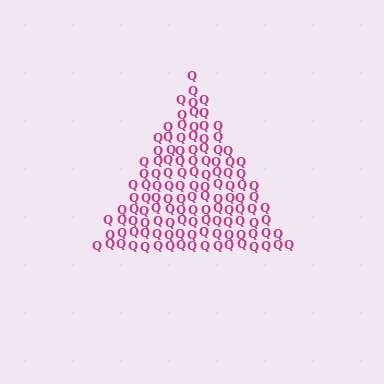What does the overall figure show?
The overall figure shows a triangle.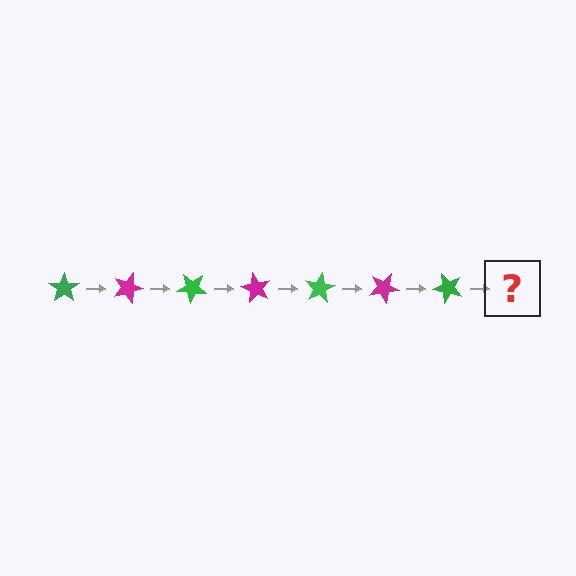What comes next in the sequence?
The next element should be a magenta star, rotated 140 degrees from the start.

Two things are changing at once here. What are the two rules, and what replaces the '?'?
The two rules are that it rotates 20 degrees each step and the color cycles through green and magenta. The '?' should be a magenta star, rotated 140 degrees from the start.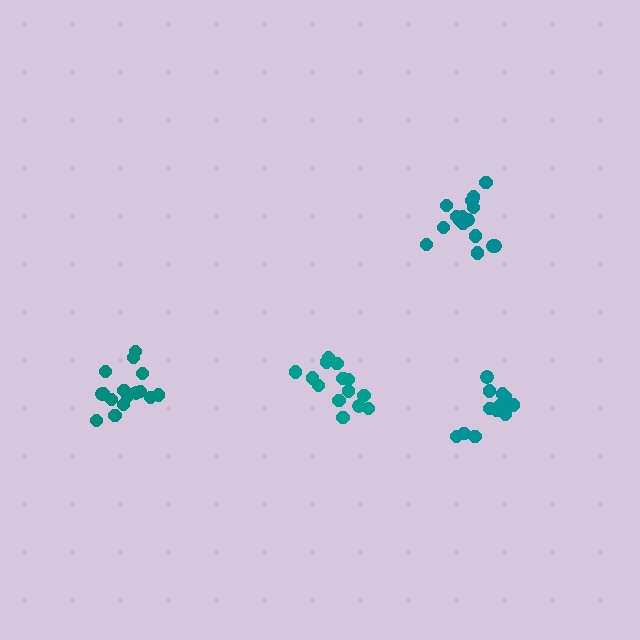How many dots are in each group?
Group 1: 15 dots, Group 2: 16 dots, Group 3: 16 dots, Group 4: 13 dots (60 total).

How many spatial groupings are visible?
There are 4 spatial groupings.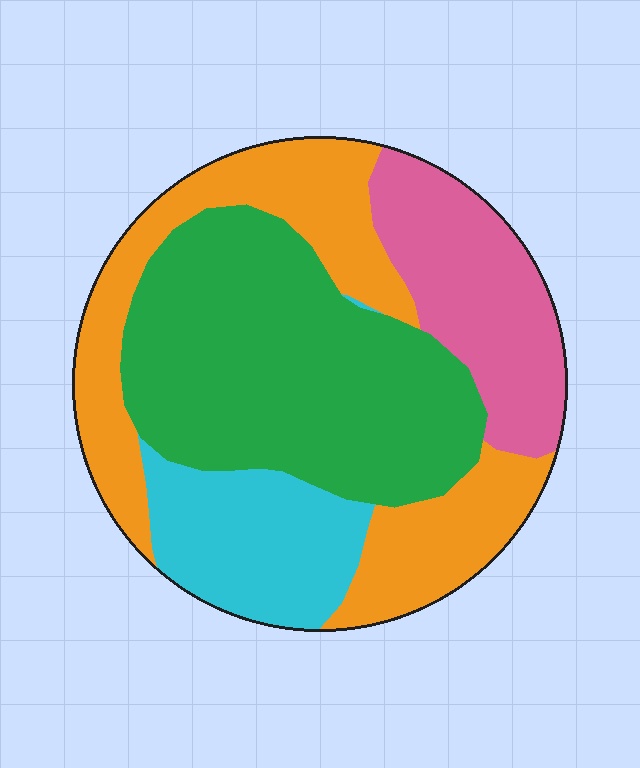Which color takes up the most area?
Green, at roughly 40%.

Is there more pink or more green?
Green.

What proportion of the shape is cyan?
Cyan covers around 15% of the shape.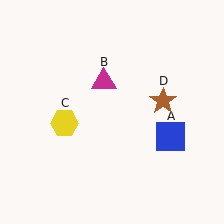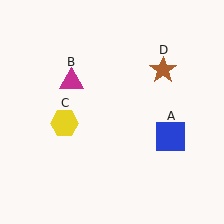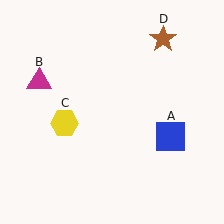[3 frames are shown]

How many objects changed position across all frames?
2 objects changed position: magenta triangle (object B), brown star (object D).